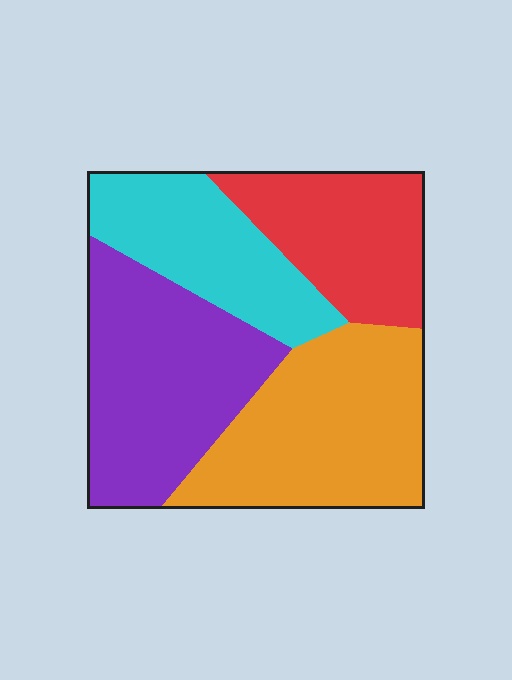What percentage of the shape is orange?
Orange takes up about one third (1/3) of the shape.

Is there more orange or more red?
Orange.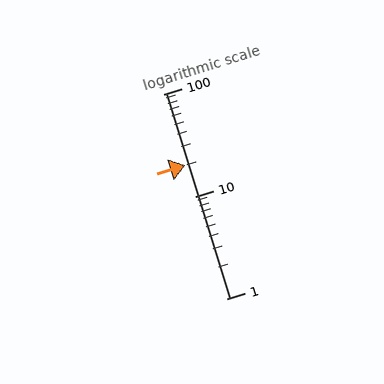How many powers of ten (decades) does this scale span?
The scale spans 2 decades, from 1 to 100.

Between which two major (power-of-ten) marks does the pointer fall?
The pointer is between 10 and 100.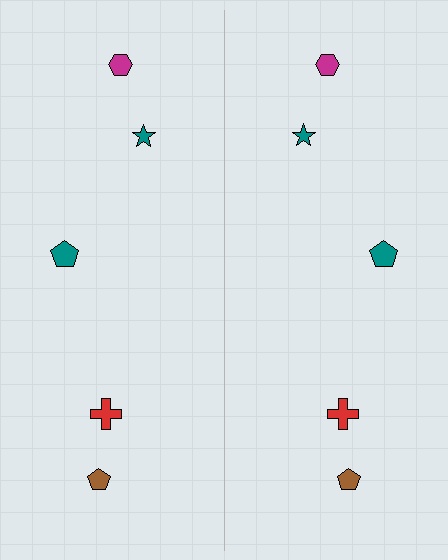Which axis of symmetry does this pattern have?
The pattern has a vertical axis of symmetry running through the center of the image.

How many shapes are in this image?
There are 10 shapes in this image.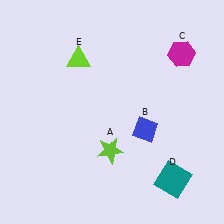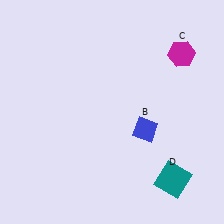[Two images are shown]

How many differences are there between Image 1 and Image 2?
There are 2 differences between the two images.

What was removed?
The lime triangle (E), the lime star (A) were removed in Image 2.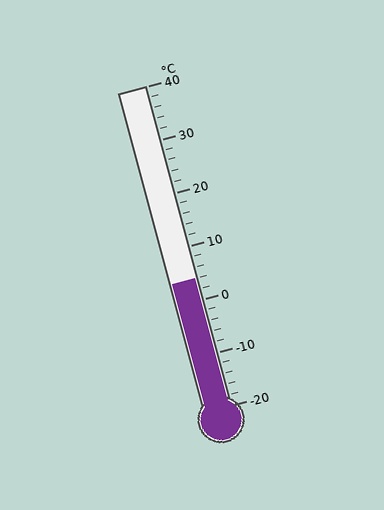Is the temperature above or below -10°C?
The temperature is above -10°C.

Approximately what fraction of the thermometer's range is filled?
The thermometer is filled to approximately 40% of its range.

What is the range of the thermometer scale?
The thermometer scale ranges from -20°C to 40°C.